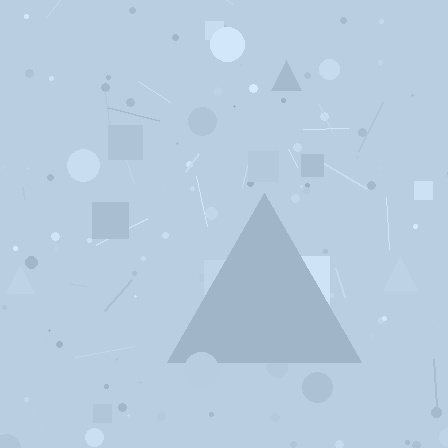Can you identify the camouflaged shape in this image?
The camouflaged shape is a triangle.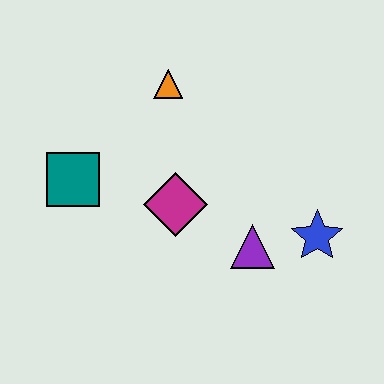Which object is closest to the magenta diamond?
The purple triangle is closest to the magenta diamond.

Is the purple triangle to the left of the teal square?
No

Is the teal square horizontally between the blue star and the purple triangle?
No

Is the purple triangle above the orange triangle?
No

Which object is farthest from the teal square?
The blue star is farthest from the teal square.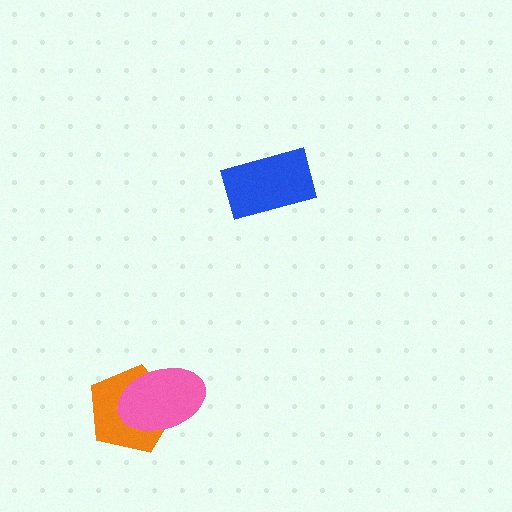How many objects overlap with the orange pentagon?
1 object overlaps with the orange pentagon.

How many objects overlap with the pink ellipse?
1 object overlaps with the pink ellipse.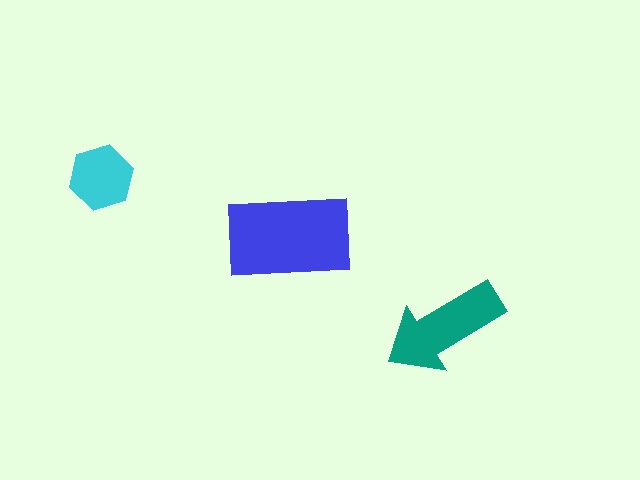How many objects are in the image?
There are 3 objects in the image.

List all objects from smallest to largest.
The cyan hexagon, the teal arrow, the blue rectangle.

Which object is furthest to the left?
The cyan hexagon is leftmost.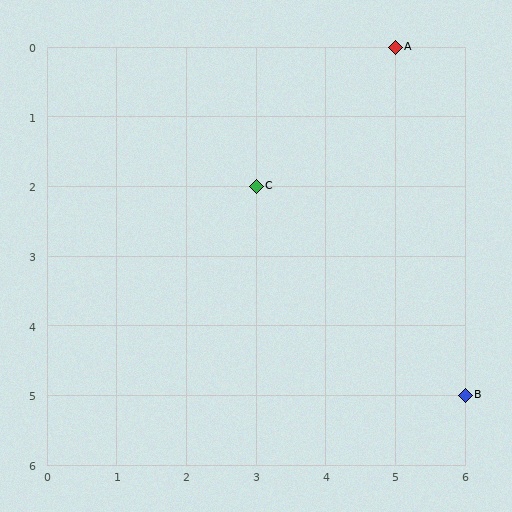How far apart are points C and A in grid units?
Points C and A are 2 columns and 2 rows apart (about 2.8 grid units diagonally).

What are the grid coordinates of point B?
Point B is at grid coordinates (6, 5).